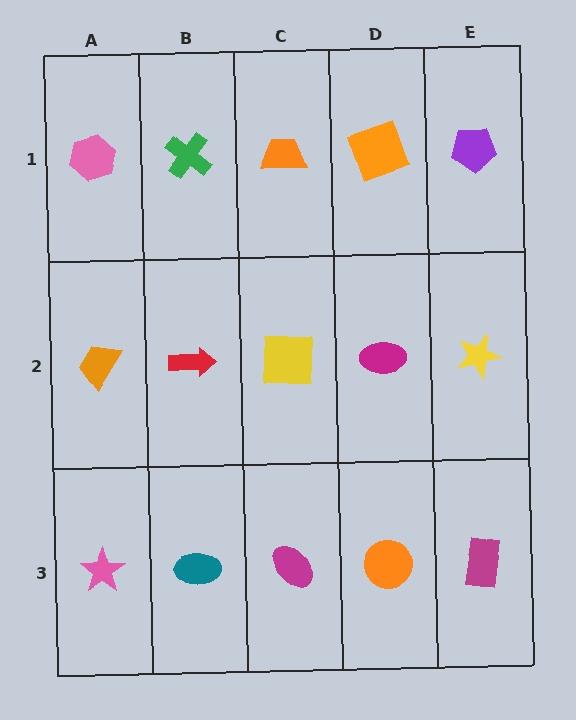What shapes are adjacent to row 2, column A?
A pink hexagon (row 1, column A), a pink star (row 3, column A), a red arrow (row 2, column B).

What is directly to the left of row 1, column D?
An orange trapezoid.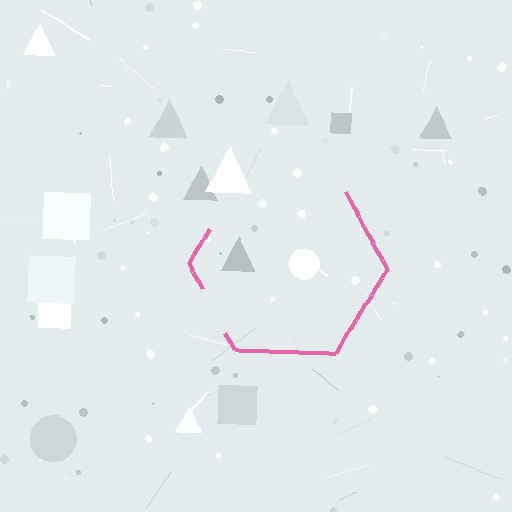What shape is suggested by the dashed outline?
The dashed outline suggests a hexagon.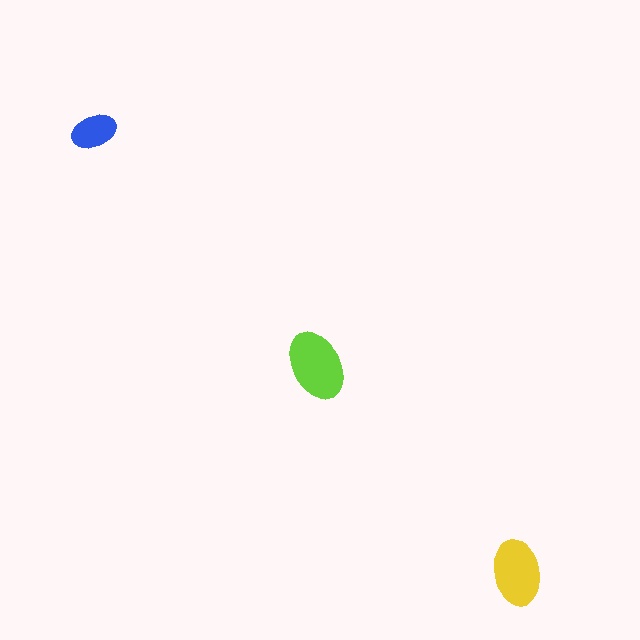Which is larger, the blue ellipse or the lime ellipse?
The lime one.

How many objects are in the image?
There are 3 objects in the image.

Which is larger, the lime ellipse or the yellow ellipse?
The lime one.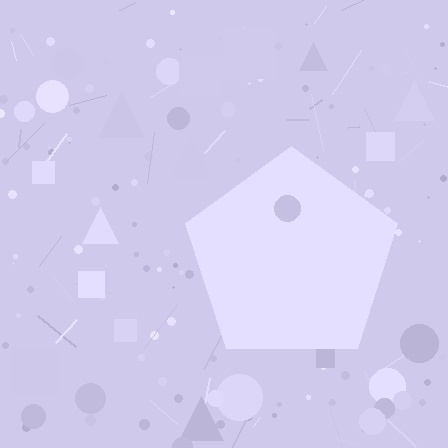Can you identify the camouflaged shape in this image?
The camouflaged shape is a pentagon.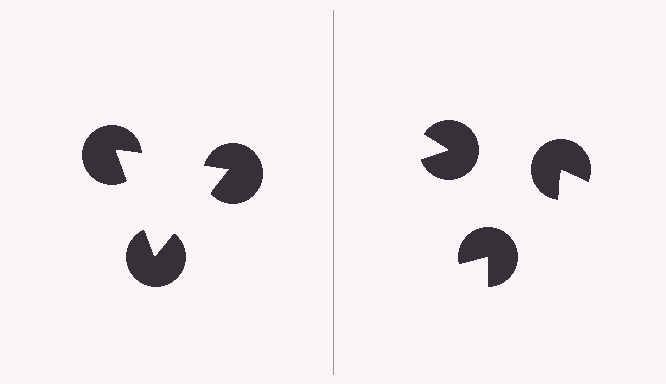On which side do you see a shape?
An illusory triangle appears on the left side. On the right side the wedge cuts are rotated, so no coherent shape forms.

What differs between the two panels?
The pac-man discs are positioned identically on both sides; only the wedge orientations differ. On the left they align to a triangle; on the right they are misaligned.